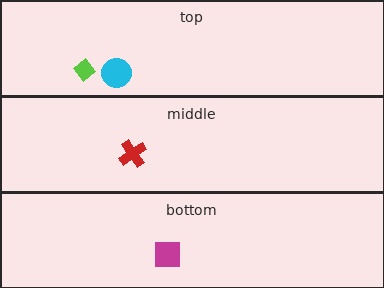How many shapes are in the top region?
2.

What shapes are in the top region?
The lime diamond, the cyan circle.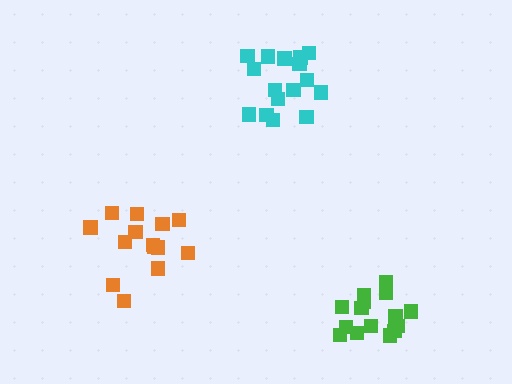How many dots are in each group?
Group 1: 14 dots, Group 2: 16 dots, Group 3: 16 dots (46 total).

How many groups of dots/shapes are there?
There are 3 groups.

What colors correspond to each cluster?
The clusters are colored: orange, green, cyan.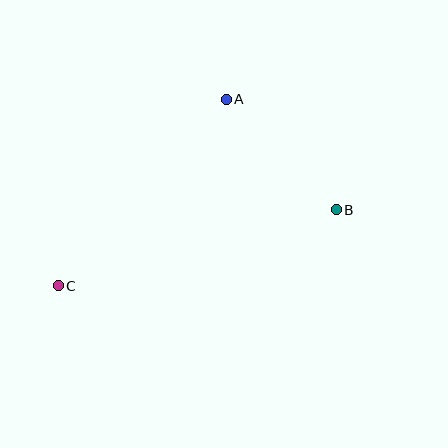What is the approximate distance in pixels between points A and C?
The distance between A and C is approximately 251 pixels.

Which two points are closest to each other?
Points A and B are closest to each other.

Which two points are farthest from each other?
Points B and C are farthest from each other.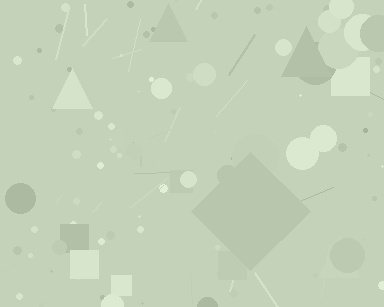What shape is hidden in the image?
A diamond is hidden in the image.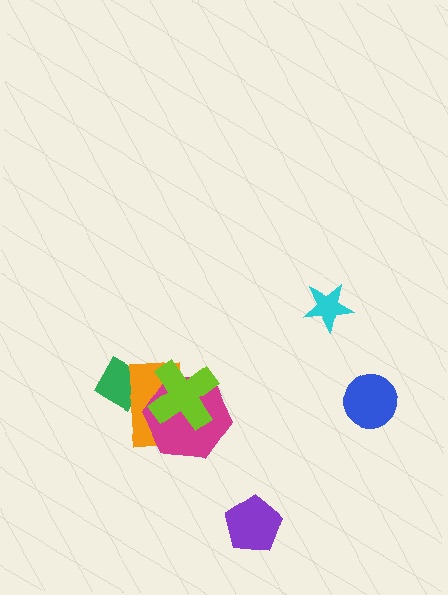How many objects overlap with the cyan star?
0 objects overlap with the cyan star.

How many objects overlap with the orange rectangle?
3 objects overlap with the orange rectangle.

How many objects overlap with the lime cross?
2 objects overlap with the lime cross.